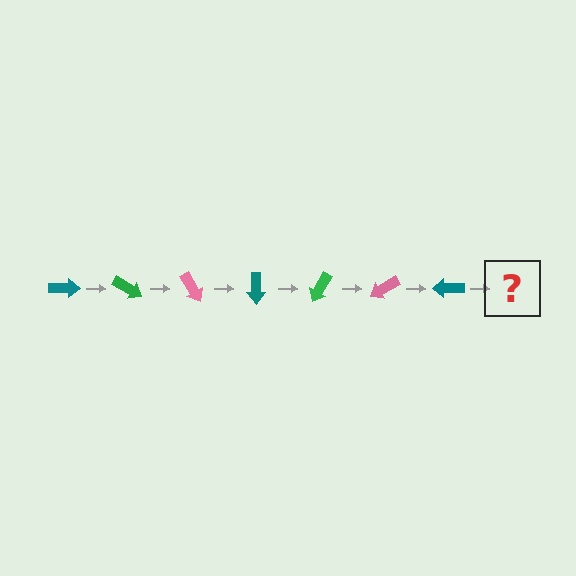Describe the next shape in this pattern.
It should be a green arrow, rotated 210 degrees from the start.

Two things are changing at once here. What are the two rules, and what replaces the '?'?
The two rules are that it rotates 30 degrees each step and the color cycles through teal, green, and pink. The '?' should be a green arrow, rotated 210 degrees from the start.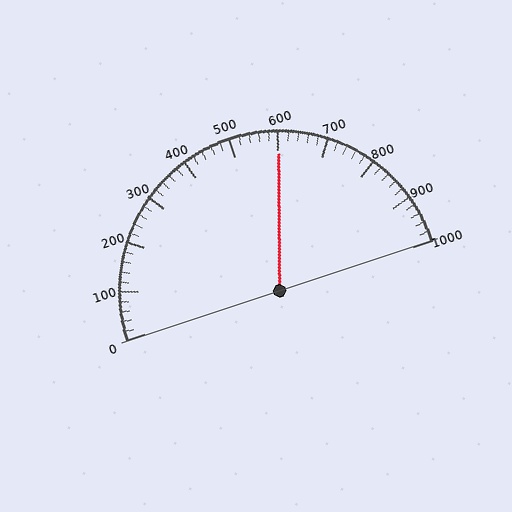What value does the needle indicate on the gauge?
The needle indicates approximately 600.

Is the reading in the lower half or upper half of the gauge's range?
The reading is in the upper half of the range (0 to 1000).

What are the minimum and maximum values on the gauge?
The gauge ranges from 0 to 1000.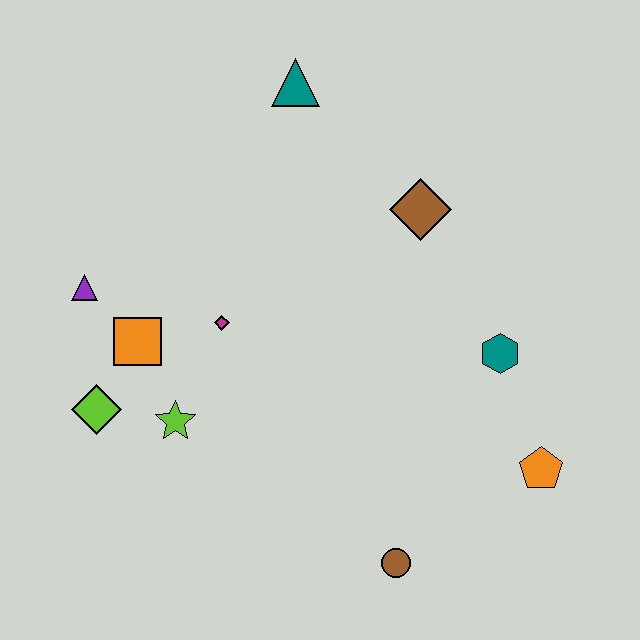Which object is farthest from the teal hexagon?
The purple triangle is farthest from the teal hexagon.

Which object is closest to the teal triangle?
The brown diamond is closest to the teal triangle.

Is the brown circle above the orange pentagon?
No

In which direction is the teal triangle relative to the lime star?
The teal triangle is above the lime star.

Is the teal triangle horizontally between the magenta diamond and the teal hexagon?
Yes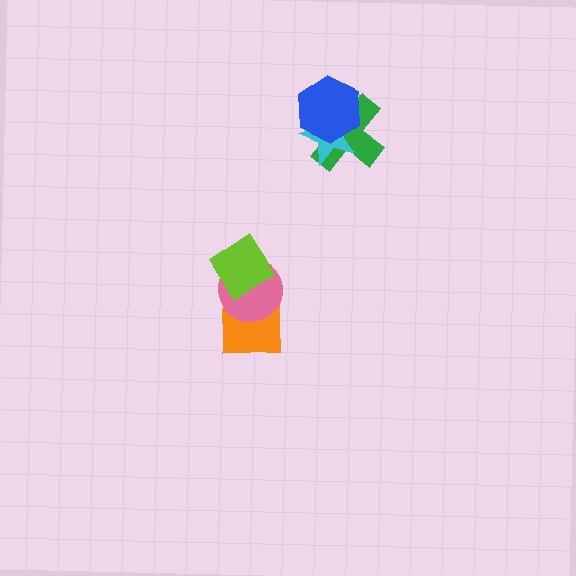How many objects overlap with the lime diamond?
1 object overlaps with the lime diamond.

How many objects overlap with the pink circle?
2 objects overlap with the pink circle.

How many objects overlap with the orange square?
1 object overlaps with the orange square.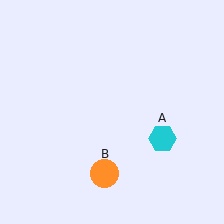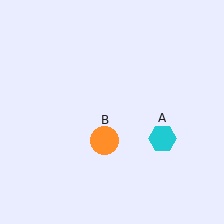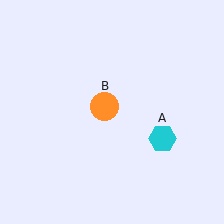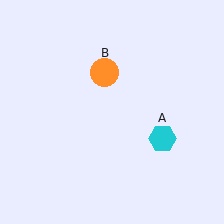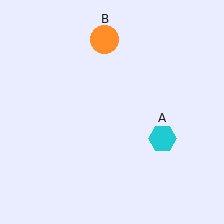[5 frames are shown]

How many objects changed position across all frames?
1 object changed position: orange circle (object B).